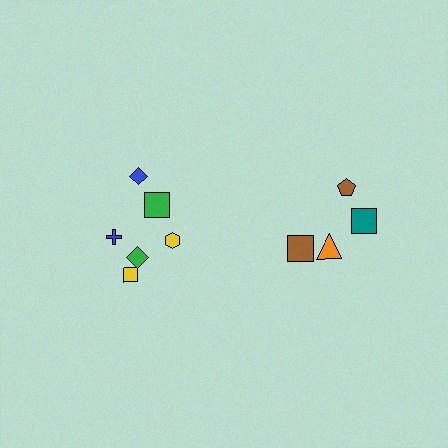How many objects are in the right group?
There are 4 objects.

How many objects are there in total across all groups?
There are 10 objects.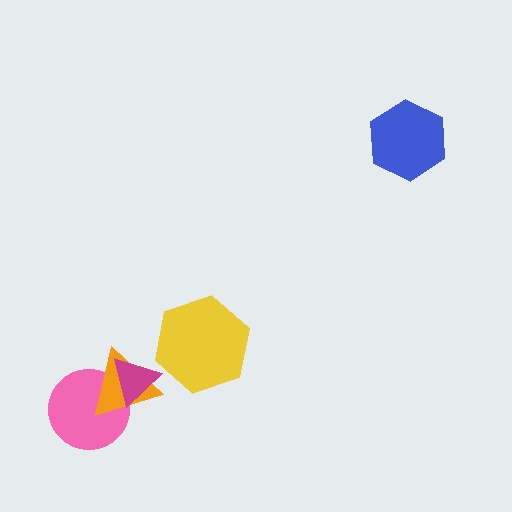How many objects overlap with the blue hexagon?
0 objects overlap with the blue hexagon.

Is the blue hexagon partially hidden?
No, no other shape covers it.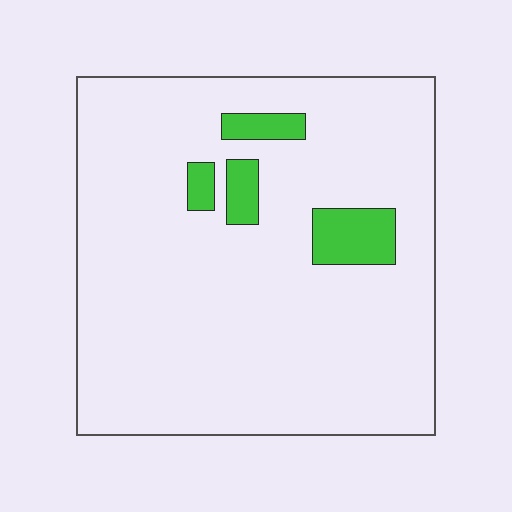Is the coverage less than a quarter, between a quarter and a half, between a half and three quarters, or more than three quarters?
Less than a quarter.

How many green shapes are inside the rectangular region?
4.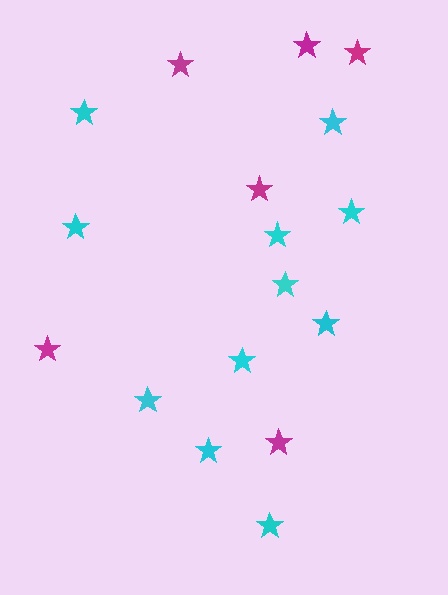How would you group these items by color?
There are 2 groups: one group of magenta stars (6) and one group of cyan stars (11).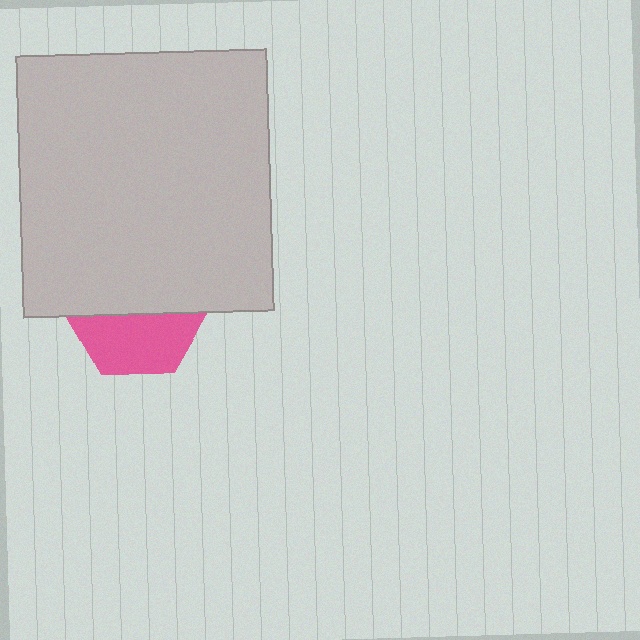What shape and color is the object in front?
The object in front is a light gray rectangle.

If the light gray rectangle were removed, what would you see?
You would see the complete pink hexagon.